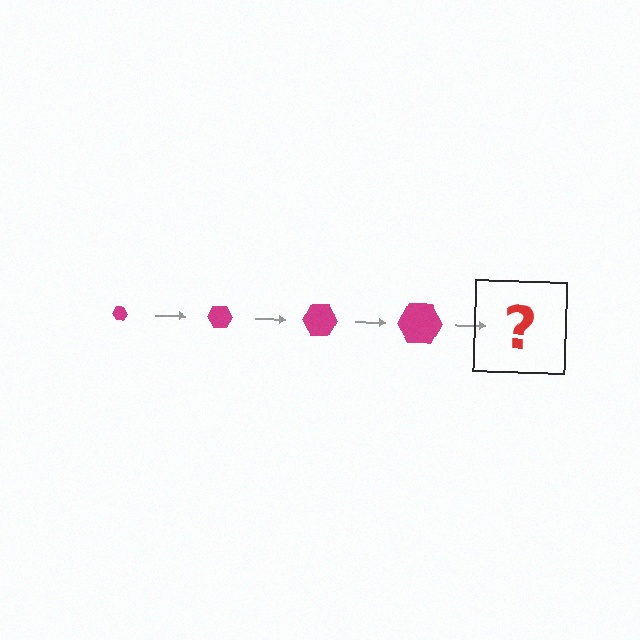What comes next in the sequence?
The next element should be a magenta hexagon, larger than the previous one.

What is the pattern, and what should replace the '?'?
The pattern is that the hexagon gets progressively larger each step. The '?' should be a magenta hexagon, larger than the previous one.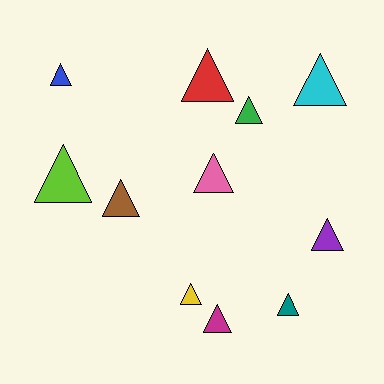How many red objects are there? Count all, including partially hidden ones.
There is 1 red object.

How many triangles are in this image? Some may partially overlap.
There are 11 triangles.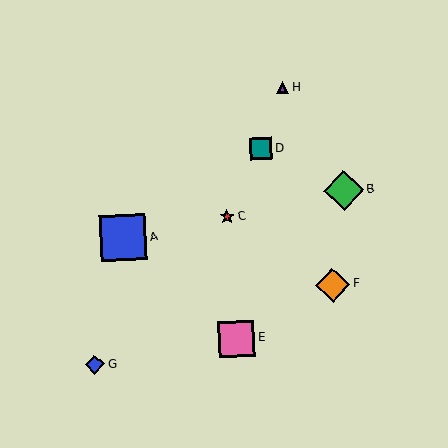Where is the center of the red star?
The center of the red star is at (227, 217).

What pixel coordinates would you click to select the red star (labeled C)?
Click at (227, 217) to select the red star C.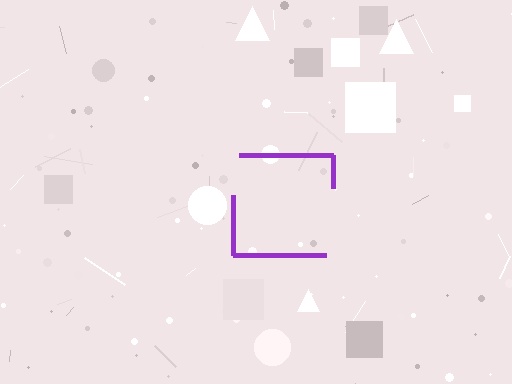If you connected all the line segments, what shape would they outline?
They would outline a square.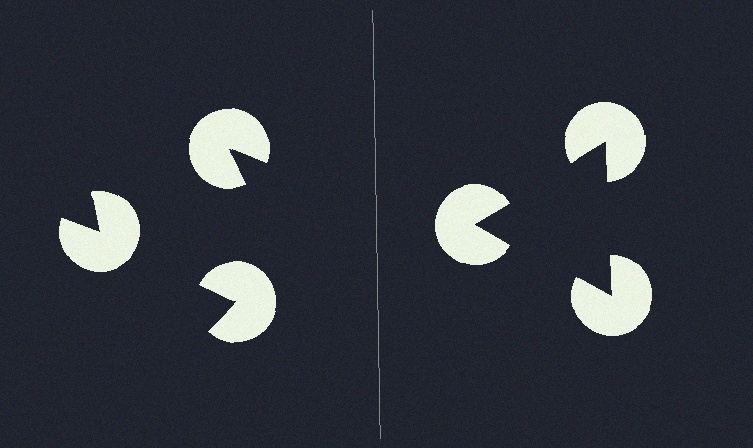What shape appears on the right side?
An illusory triangle.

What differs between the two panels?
The pac-man discs are positioned identically on both sides; only the wedge orientations differ. On the right they align to a triangle; on the left they are misaligned.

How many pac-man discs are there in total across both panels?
6 — 3 on each side.